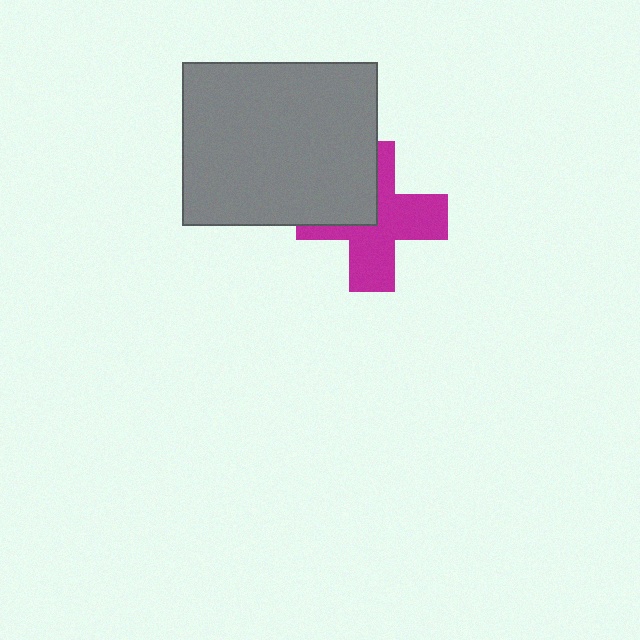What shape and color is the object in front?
The object in front is a gray rectangle.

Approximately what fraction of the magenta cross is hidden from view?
Roughly 35% of the magenta cross is hidden behind the gray rectangle.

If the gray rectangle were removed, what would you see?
You would see the complete magenta cross.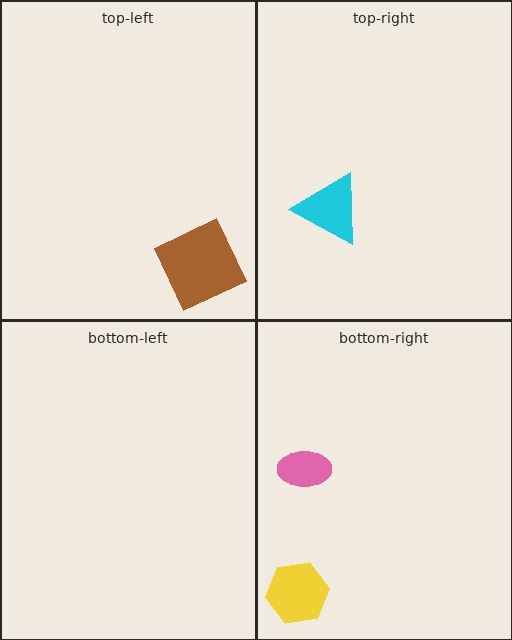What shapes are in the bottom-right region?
The pink ellipse, the yellow hexagon.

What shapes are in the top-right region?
The cyan triangle.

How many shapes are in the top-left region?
1.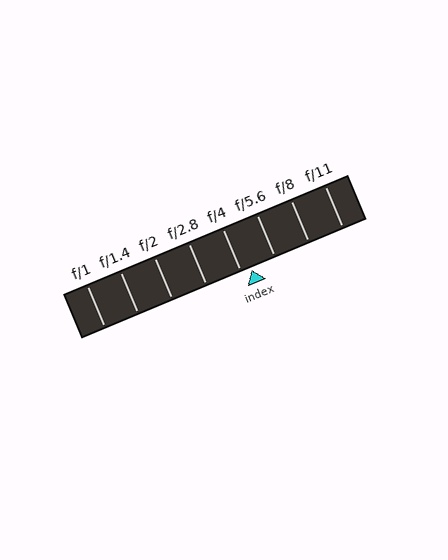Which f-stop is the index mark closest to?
The index mark is closest to f/4.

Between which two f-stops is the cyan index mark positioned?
The index mark is between f/4 and f/5.6.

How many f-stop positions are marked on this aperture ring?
There are 8 f-stop positions marked.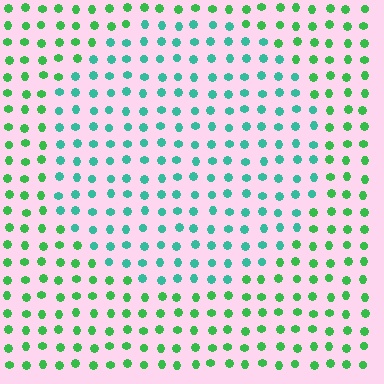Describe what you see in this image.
The image is filled with small green elements in a uniform arrangement. A circle-shaped region is visible where the elements are tinted to a slightly different hue, forming a subtle color boundary.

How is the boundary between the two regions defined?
The boundary is defined purely by a slight shift in hue (about 38 degrees). Spacing, size, and orientation are identical on both sides.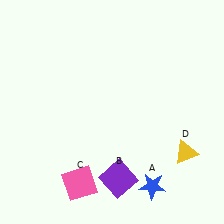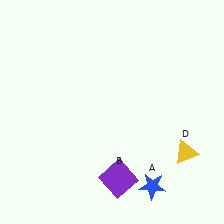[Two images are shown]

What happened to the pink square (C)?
The pink square (C) was removed in Image 2. It was in the bottom-left area of Image 1.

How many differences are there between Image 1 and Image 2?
There is 1 difference between the two images.